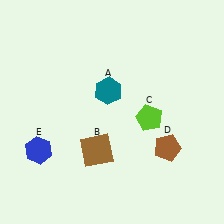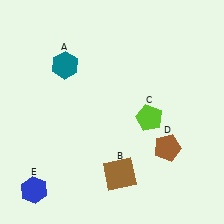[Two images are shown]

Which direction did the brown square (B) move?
The brown square (B) moved down.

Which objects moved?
The objects that moved are: the teal hexagon (A), the brown square (B), the blue hexagon (E).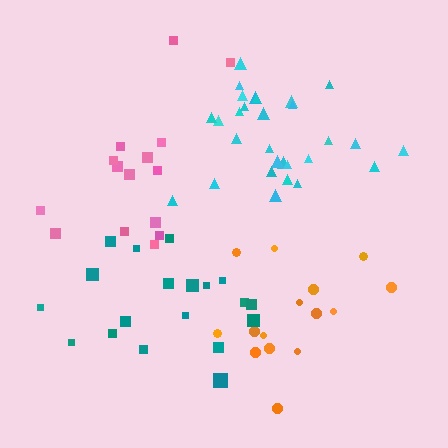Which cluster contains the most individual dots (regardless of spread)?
Cyan (29).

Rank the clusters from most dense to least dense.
cyan, orange, teal, pink.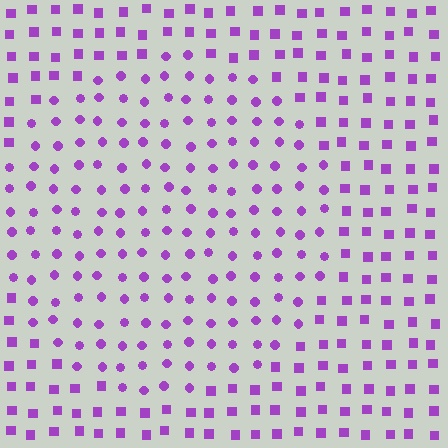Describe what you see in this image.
The image is filled with small purple elements arranged in a uniform grid. A circle-shaped region contains circles, while the surrounding area contains squares. The boundary is defined purely by the change in element shape.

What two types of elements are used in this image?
The image uses circles inside the circle region and squares outside it.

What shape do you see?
I see a circle.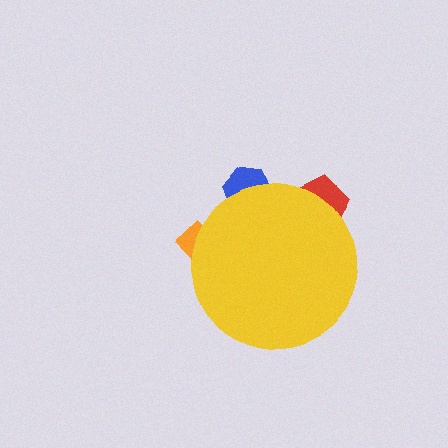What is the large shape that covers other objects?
A yellow circle.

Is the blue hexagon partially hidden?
Yes, the blue hexagon is partially hidden behind the yellow circle.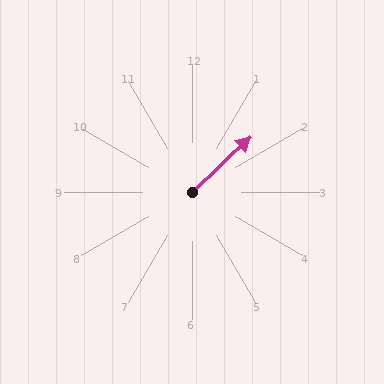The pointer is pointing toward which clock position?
Roughly 2 o'clock.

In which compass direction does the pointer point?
Northeast.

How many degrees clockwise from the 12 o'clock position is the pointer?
Approximately 46 degrees.